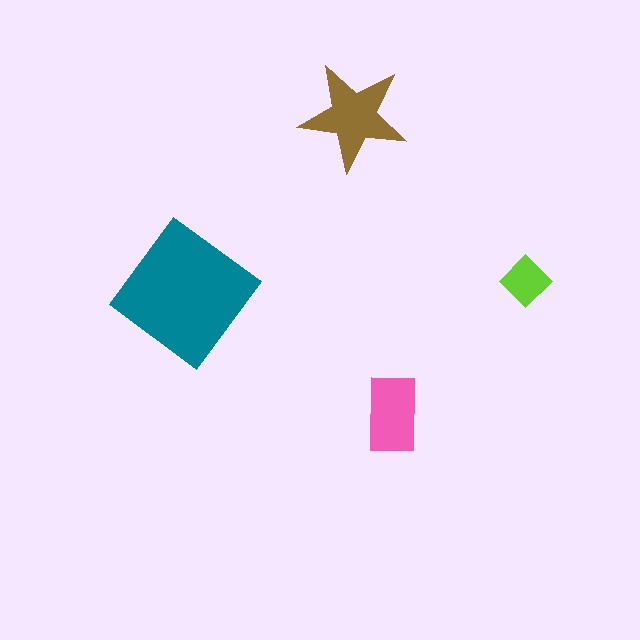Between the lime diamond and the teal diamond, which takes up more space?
The teal diamond.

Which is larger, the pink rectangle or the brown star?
The brown star.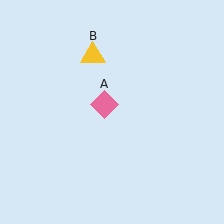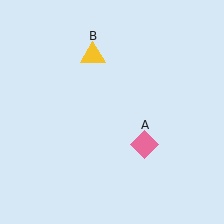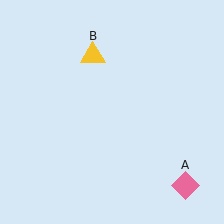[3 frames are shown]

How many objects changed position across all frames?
1 object changed position: pink diamond (object A).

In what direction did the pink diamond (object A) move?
The pink diamond (object A) moved down and to the right.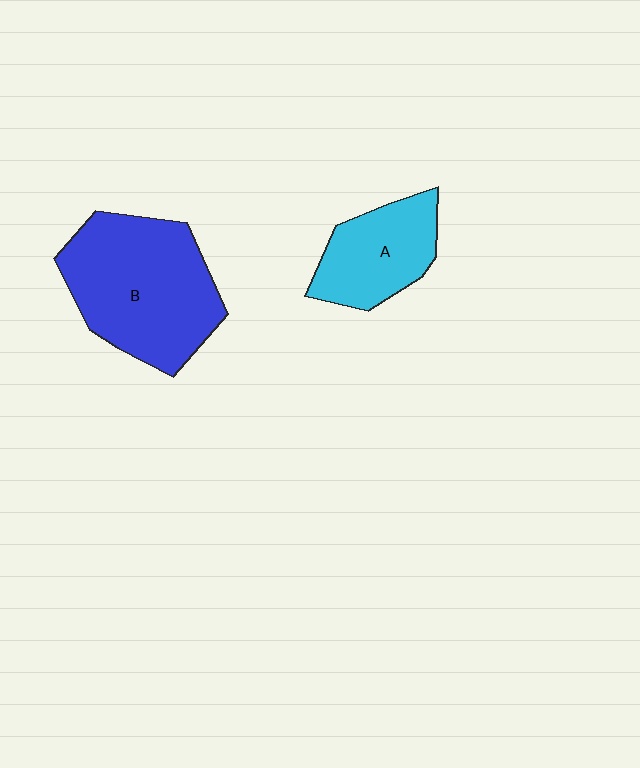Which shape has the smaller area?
Shape A (cyan).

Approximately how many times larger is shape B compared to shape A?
Approximately 1.8 times.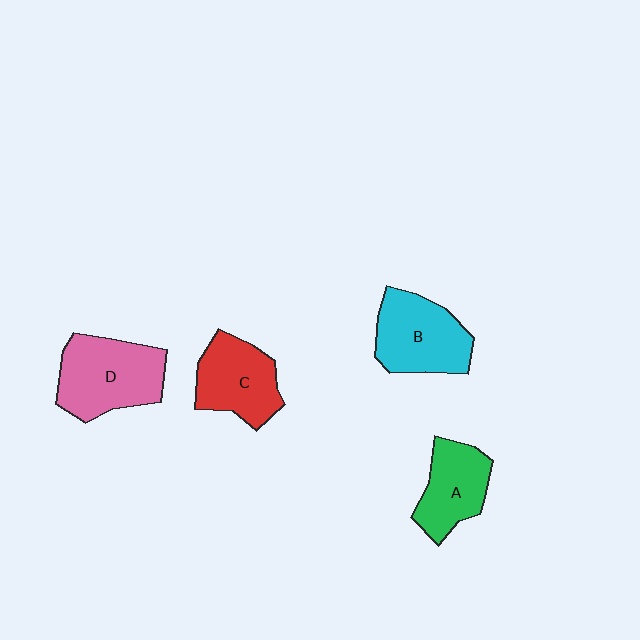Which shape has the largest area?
Shape D (pink).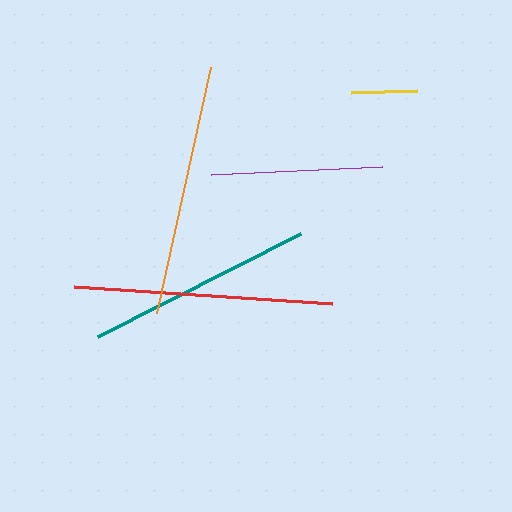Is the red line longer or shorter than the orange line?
The red line is longer than the orange line.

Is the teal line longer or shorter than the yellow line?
The teal line is longer than the yellow line.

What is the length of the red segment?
The red segment is approximately 259 pixels long.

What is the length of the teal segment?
The teal segment is approximately 228 pixels long.